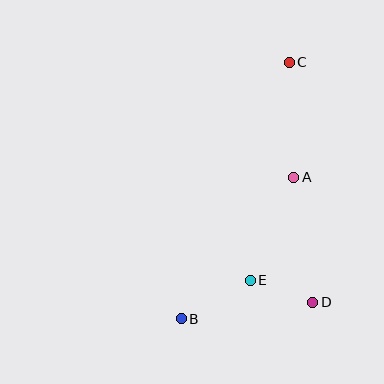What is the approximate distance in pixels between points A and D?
The distance between A and D is approximately 126 pixels.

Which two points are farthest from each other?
Points B and C are farthest from each other.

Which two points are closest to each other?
Points D and E are closest to each other.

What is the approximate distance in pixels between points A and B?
The distance between A and B is approximately 181 pixels.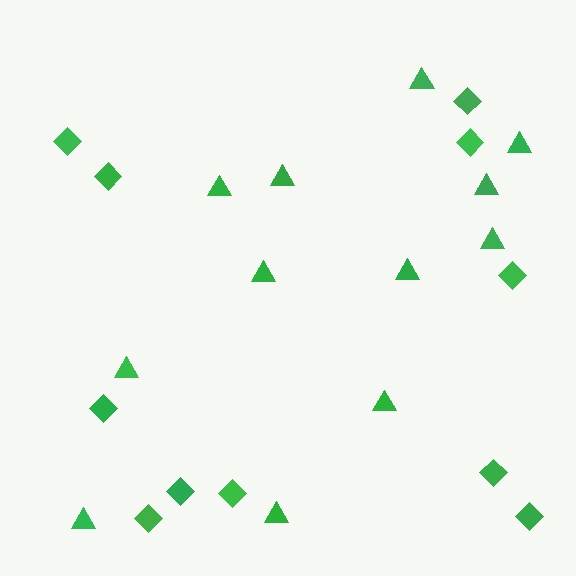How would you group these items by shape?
There are 2 groups: one group of diamonds (11) and one group of triangles (12).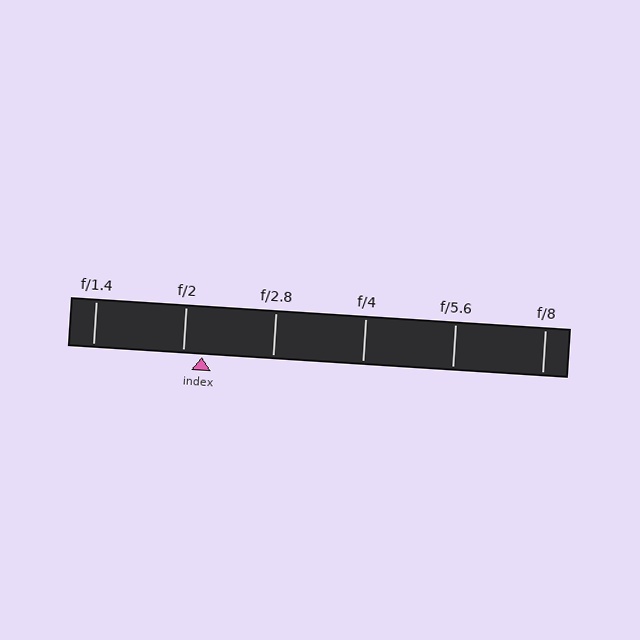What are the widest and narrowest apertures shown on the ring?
The widest aperture shown is f/1.4 and the narrowest is f/8.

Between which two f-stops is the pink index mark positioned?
The index mark is between f/2 and f/2.8.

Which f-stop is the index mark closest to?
The index mark is closest to f/2.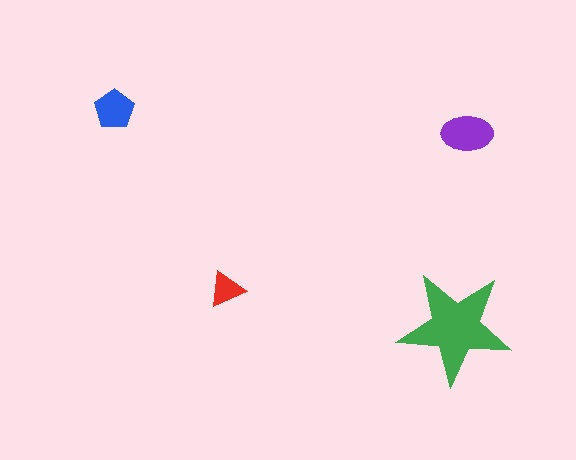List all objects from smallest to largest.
The red triangle, the blue pentagon, the purple ellipse, the green star.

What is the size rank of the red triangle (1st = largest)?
4th.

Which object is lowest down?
The green star is bottommost.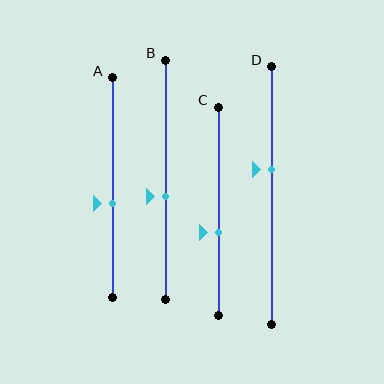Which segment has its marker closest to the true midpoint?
Segment B has its marker closest to the true midpoint.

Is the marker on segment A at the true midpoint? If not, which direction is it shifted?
No, the marker on segment A is shifted downward by about 7% of the segment length.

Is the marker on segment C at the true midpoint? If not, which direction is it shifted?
No, the marker on segment C is shifted downward by about 10% of the segment length.